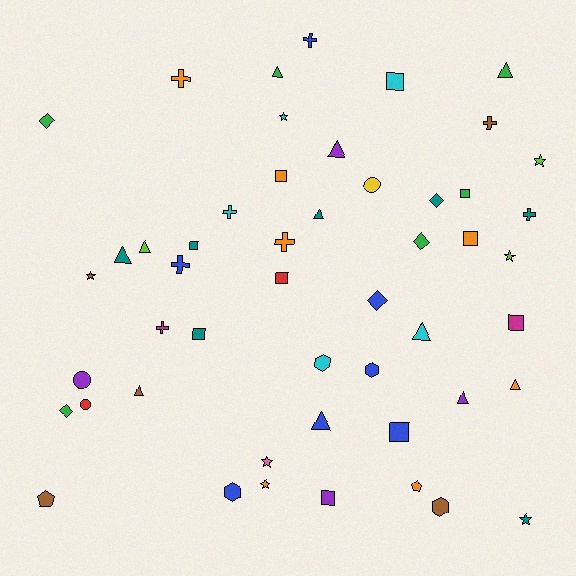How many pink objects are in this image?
There is 1 pink object.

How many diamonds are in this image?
There are 5 diamonds.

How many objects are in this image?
There are 50 objects.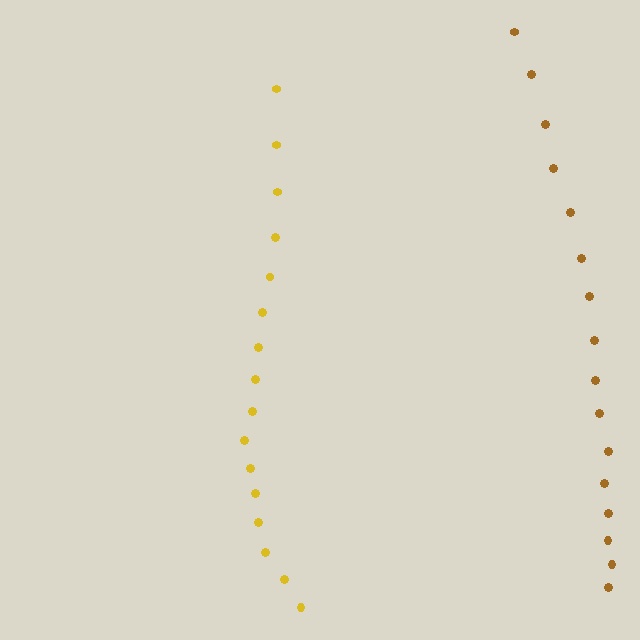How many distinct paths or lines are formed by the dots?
There are 2 distinct paths.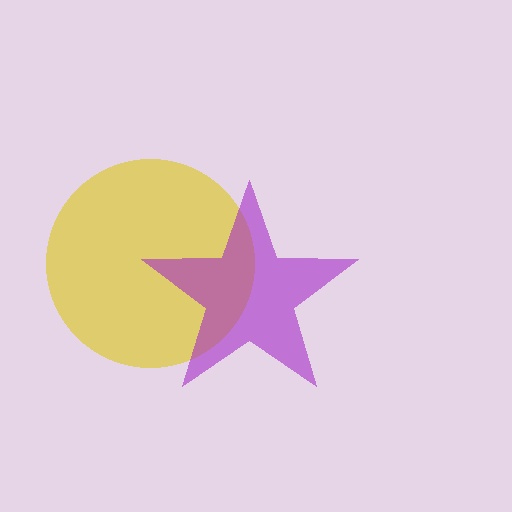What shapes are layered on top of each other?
The layered shapes are: a yellow circle, a purple star.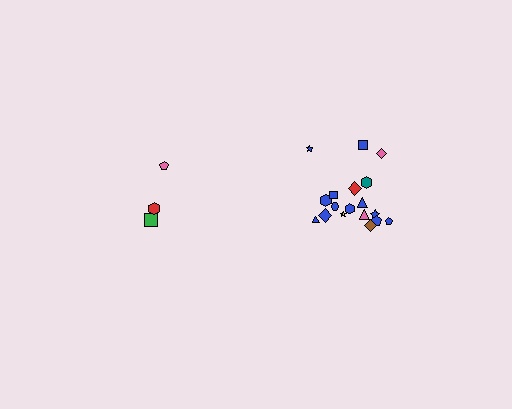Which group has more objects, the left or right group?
The right group.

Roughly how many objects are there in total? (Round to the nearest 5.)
Roughly 20 objects in total.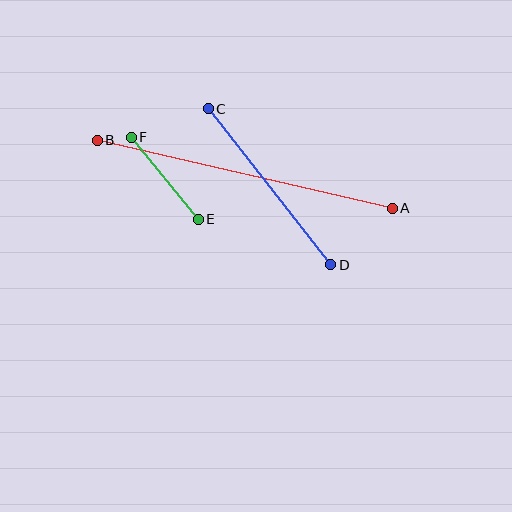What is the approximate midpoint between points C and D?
The midpoint is at approximately (269, 187) pixels.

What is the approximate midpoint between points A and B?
The midpoint is at approximately (245, 174) pixels.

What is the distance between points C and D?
The distance is approximately 199 pixels.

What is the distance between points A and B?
The distance is approximately 303 pixels.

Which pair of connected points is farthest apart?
Points A and B are farthest apart.